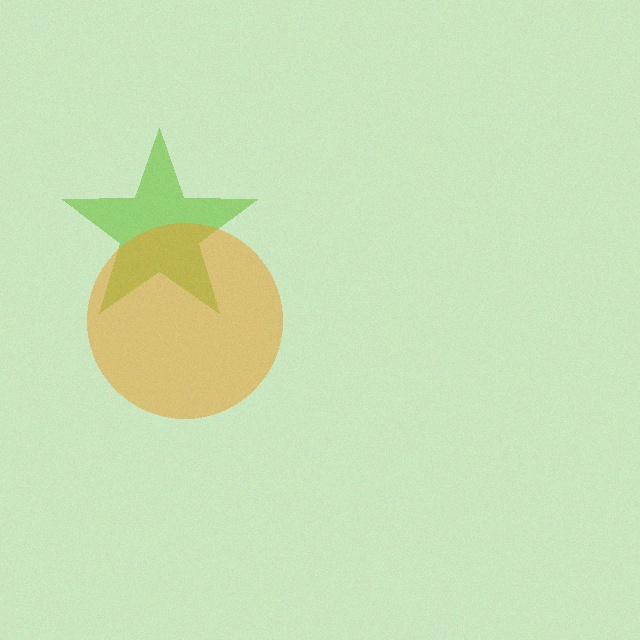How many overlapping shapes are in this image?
There are 2 overlapping shapes in the image.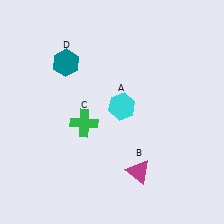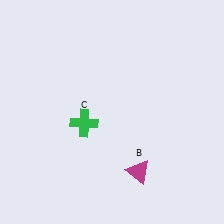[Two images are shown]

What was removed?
The teal hexagon (D), the cyan hexagon (A) were removed in Image 2.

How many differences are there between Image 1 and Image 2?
There are 2 differences between the two images.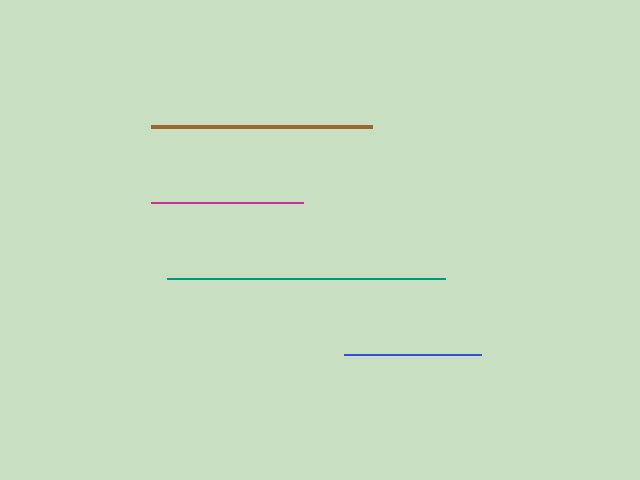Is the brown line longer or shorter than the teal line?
The teal line is longer than the brown line.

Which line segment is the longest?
The teal line is the longest at approximately 278 pixels.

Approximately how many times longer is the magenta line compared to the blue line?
The magenta line is approximately 1.1 times the length of the blue line.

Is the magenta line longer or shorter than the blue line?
The magenta line is longer than the blue line.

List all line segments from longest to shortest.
From longest to shortest: teal, brown, magenta, blue.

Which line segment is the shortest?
The blue line is the shortest at approximately 136 pixels.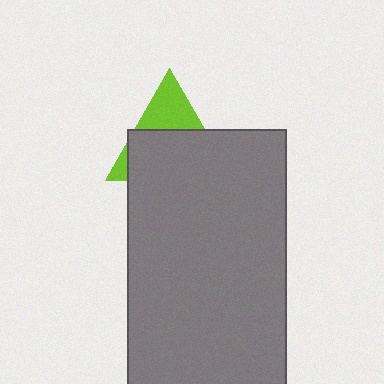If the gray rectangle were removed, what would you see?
You would see the complete lime triangle.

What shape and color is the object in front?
The object in front is a gray rectangle.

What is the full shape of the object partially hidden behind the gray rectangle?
The partially hidden object is a lime triangle.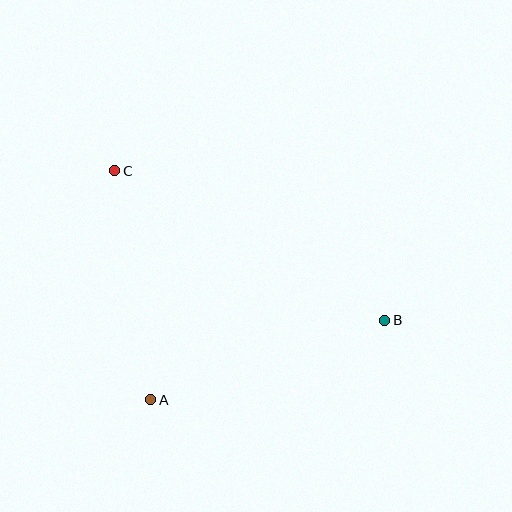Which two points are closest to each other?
Points A and C are closest to each other.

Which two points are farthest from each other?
Points B and C are farthest from each other.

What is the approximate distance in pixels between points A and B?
The distance between A and B is approximately 247 pixels.